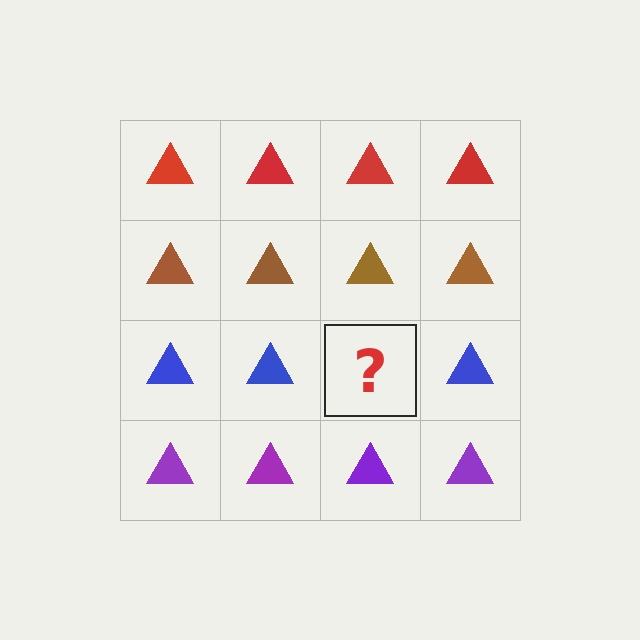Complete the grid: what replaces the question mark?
The question mark should be replaced with a blue triangle.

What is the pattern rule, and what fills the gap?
The rule is that each row has a consistent color. The gap should be filled with a blue triangle.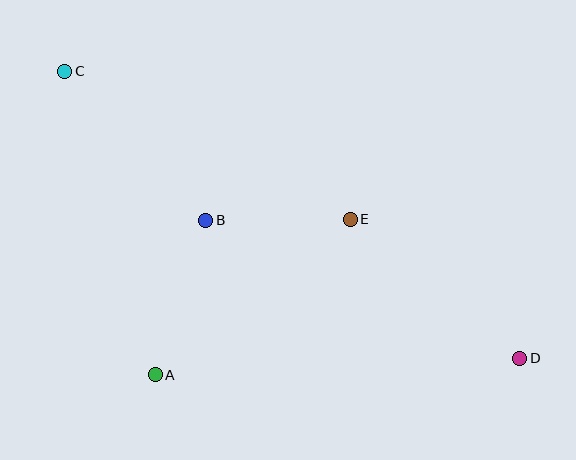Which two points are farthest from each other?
Points C and D are farthest from each other.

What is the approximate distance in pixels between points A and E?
The distance between A and E is approximately 250 pixels.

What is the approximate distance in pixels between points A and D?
The distance between A and D is approximately 365 pixels.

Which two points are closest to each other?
Points B and E are closest to each other.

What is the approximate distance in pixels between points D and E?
The distance between D and E is approximately 219 pixels.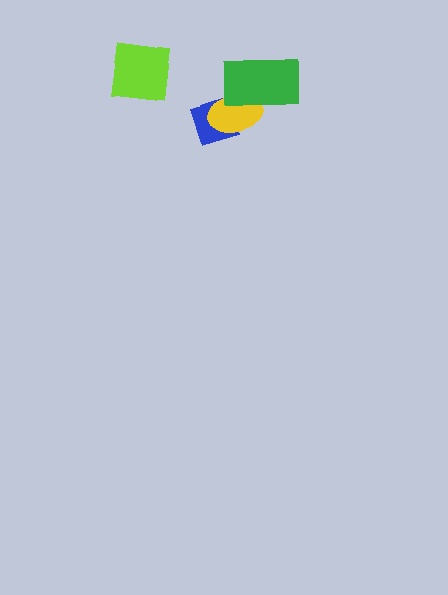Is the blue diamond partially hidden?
Yes, it is partially covered by another shape.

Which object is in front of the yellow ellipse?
The green rectangle is in front of the yellow ellipse.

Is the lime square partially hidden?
No, no other shape covers it.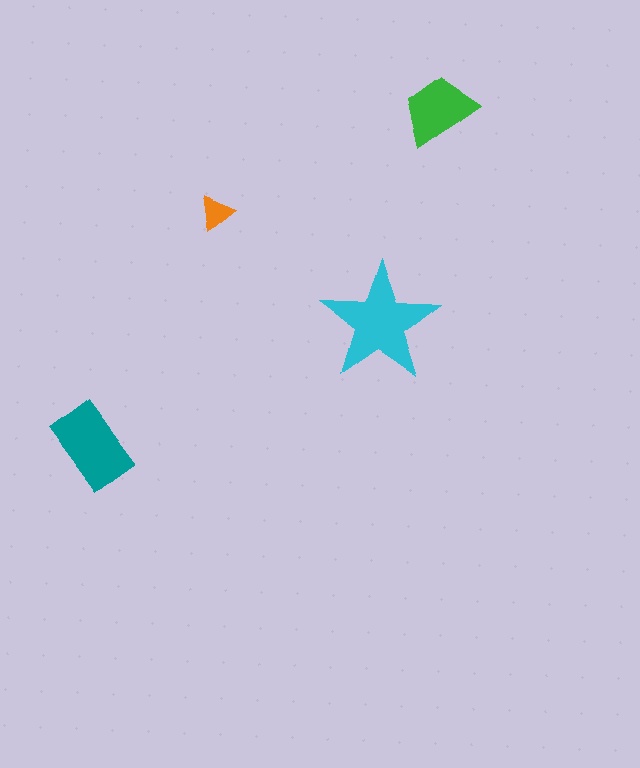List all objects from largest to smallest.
The cyan star, the teal rectangle, the green trapezoid, the orange triangle.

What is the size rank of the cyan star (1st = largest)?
1st.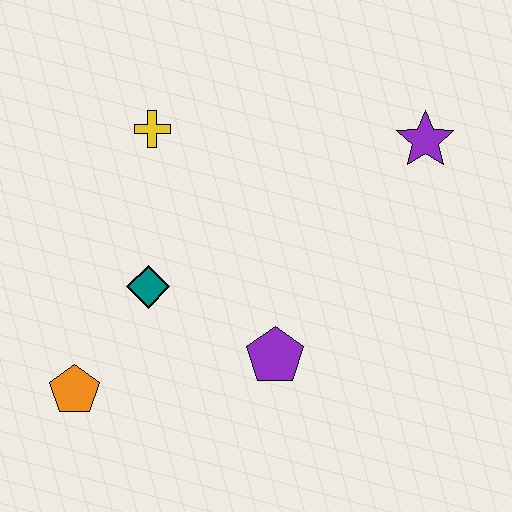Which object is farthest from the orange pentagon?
The purple star is farthest from the orange pentagon.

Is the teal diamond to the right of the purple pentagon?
No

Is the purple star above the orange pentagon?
Yes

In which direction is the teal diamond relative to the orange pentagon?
The teal diamond is above the orange pentagon.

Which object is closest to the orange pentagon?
The teal diamond is closest to the orange pentagon.